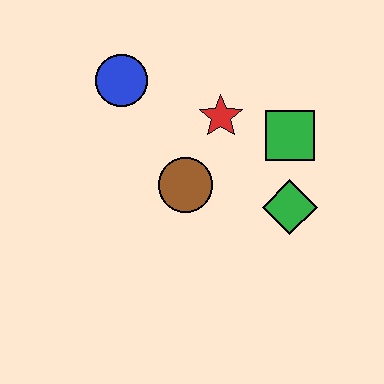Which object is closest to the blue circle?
The red star is closest to the blue circle.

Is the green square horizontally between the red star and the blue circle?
No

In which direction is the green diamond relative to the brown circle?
The green diamond is to the right of the brown circle.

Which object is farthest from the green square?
The blue circle is farthest from the green square.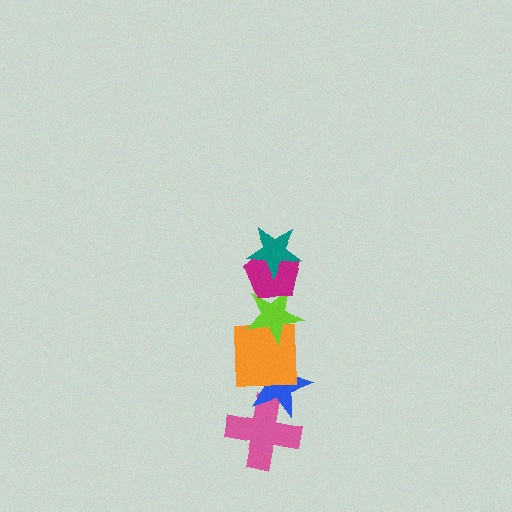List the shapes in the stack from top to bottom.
From top to bottom: the teal star, the magenta pentagon, the lime star, the orange square, the blue star, the pink cross.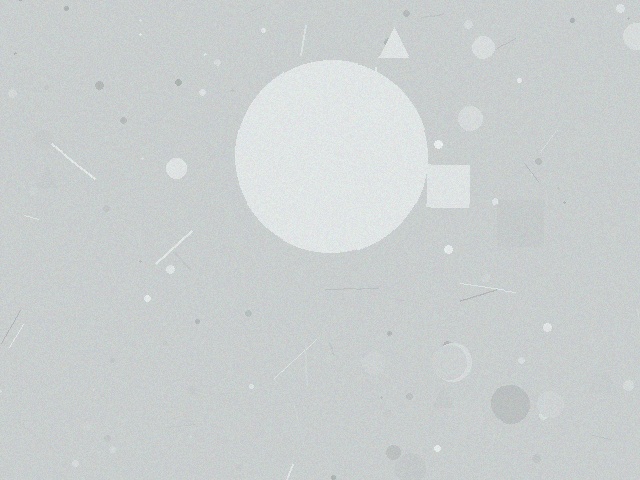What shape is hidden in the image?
A circle is hidden in the image.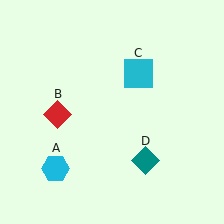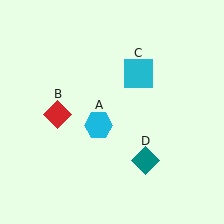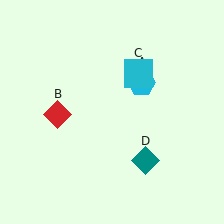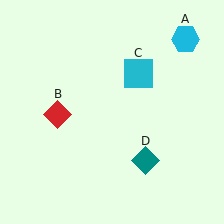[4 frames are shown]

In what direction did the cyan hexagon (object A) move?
The cyan hexagon (object A) moved up and to the right.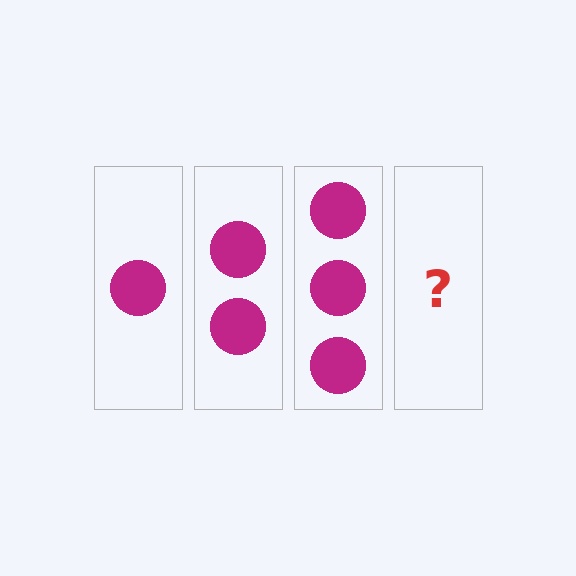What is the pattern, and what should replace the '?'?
The pattern is that each step adds one more circle. The '?' should be 4 circles.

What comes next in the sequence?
The next element should be 4 circles.